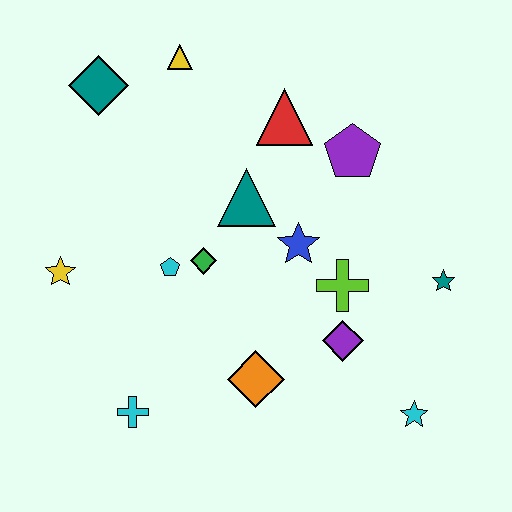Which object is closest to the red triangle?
The purple pentagon is closest to the red triangle.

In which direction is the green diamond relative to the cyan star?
The green diamond is to the left of the cyan star.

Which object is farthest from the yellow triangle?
The cyan star is farthest from the yellow triangle.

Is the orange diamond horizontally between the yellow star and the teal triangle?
No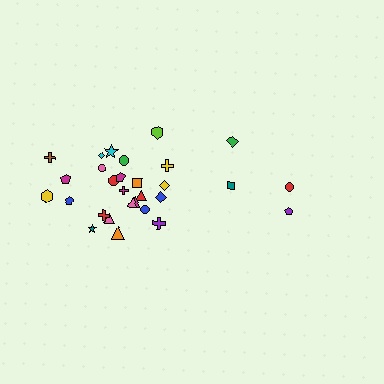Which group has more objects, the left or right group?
The left group.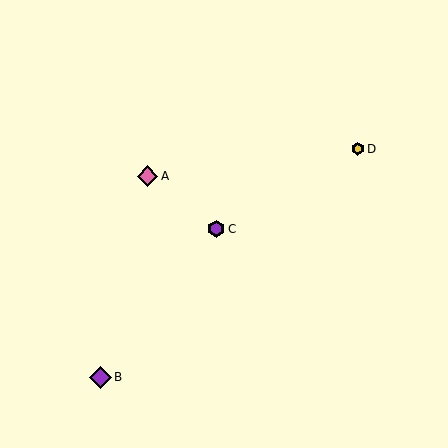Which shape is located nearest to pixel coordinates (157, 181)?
The pink diamond (labeled A) at (148, 176) is nearest to that location.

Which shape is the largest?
The purple diamond (labeled B) is the largest.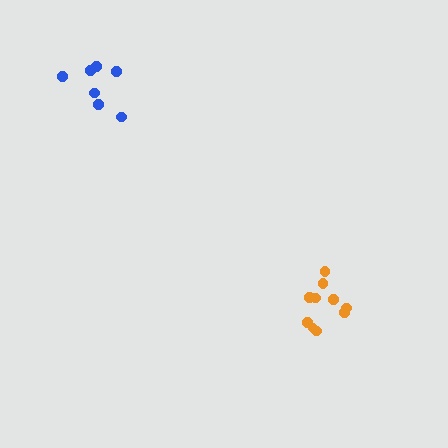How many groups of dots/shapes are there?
There are 2 groups.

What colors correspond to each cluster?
The clusters are colored: orange, blue.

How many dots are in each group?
Group 1: 10 dots, Group 2: 7 dots (17 total).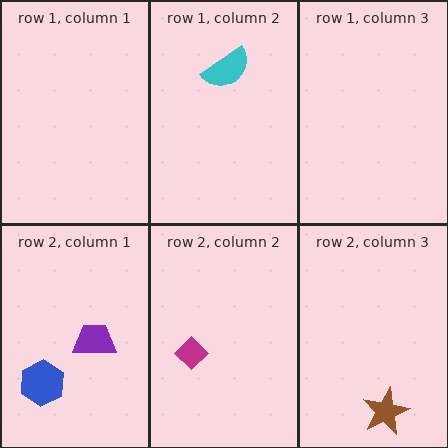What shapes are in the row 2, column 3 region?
The brown star.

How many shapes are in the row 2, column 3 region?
1.